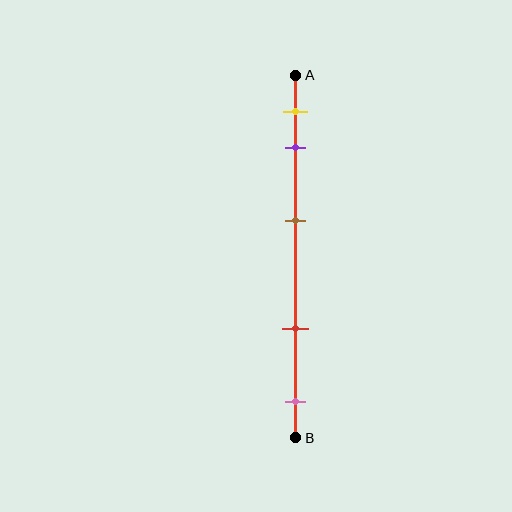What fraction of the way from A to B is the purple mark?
The purple mark is approximately 20% (0.2) of the way from A to B.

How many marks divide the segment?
There are 5 marks dividing the segment.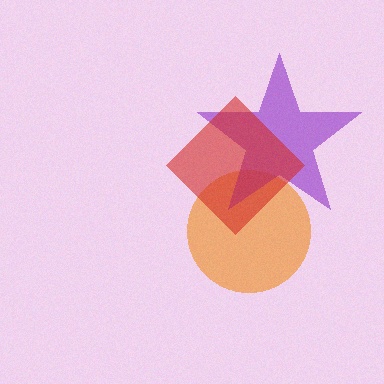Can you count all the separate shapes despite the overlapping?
Yes, there are 3 separate shapes.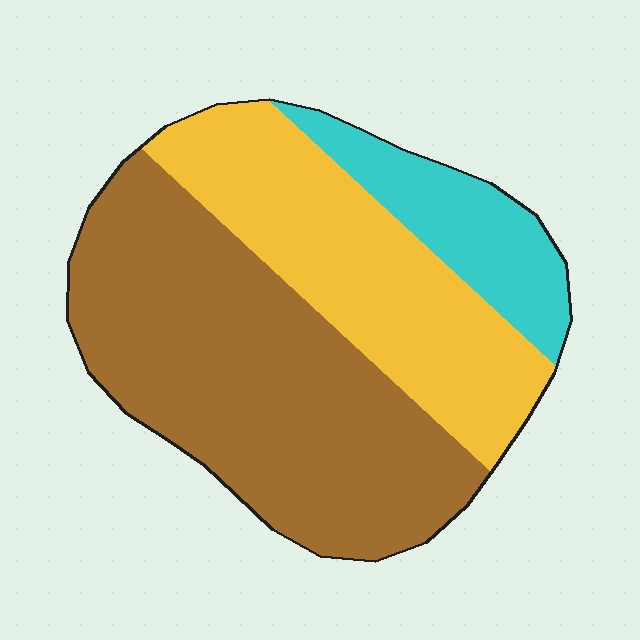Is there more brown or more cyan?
Brown.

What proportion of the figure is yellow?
Yellow takes up about one third (1/3) of the figure.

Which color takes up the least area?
Cyan, at roughly 15%.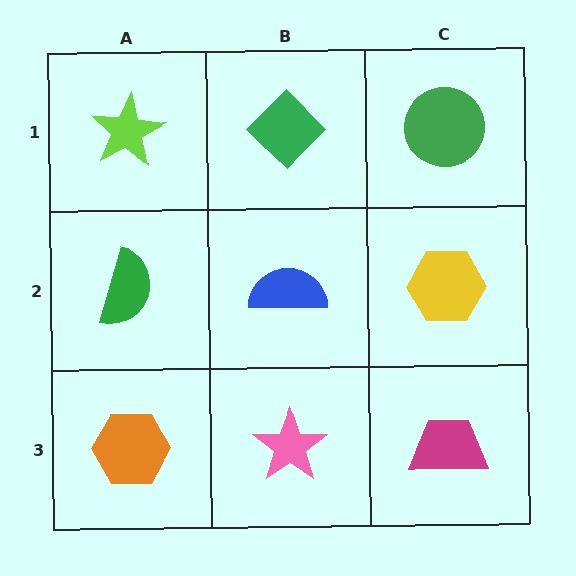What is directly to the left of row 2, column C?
A blue semicircle.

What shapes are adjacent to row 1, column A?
A green semicircle (row 2, column A), a green diamond (row 1, column B).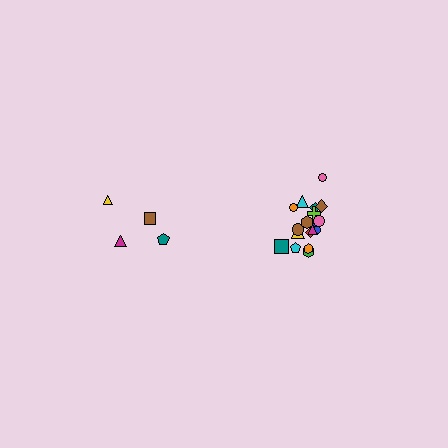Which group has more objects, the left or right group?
The right group.